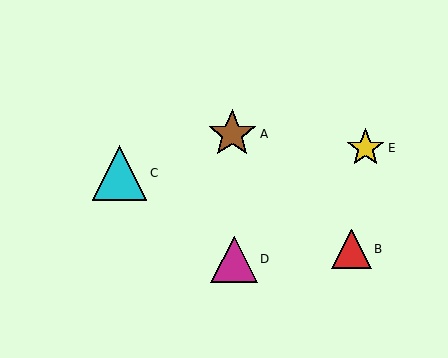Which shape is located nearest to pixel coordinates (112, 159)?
The cyan triangle (labeled C) at (120, 173) is nearest to that location.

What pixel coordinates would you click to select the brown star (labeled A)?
Click at (232, 134) to select the brown star A.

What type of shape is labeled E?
Shape E is a yellow star.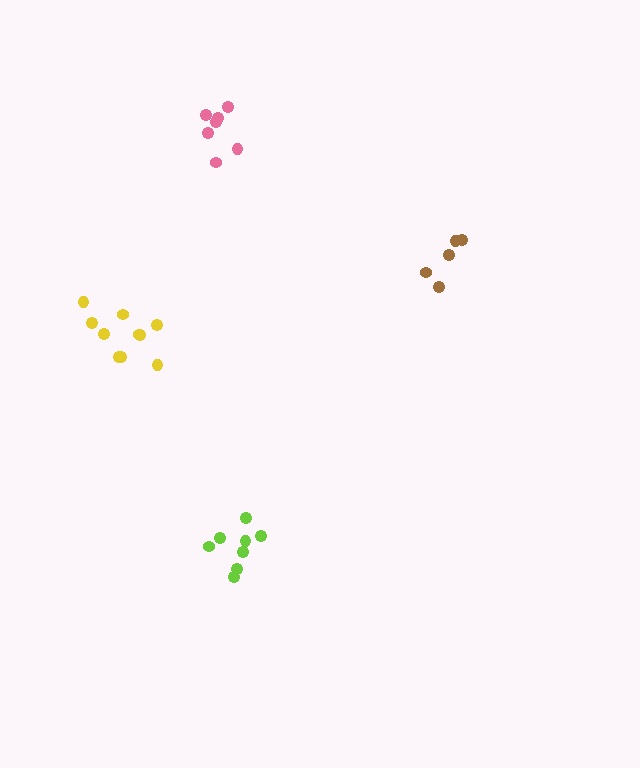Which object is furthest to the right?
The brown cluster is rightmost.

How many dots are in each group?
Group 1: 5 dots, Group 2: 10 dots, Group 3: 8 dots, Group 4: 7 dots (30 total).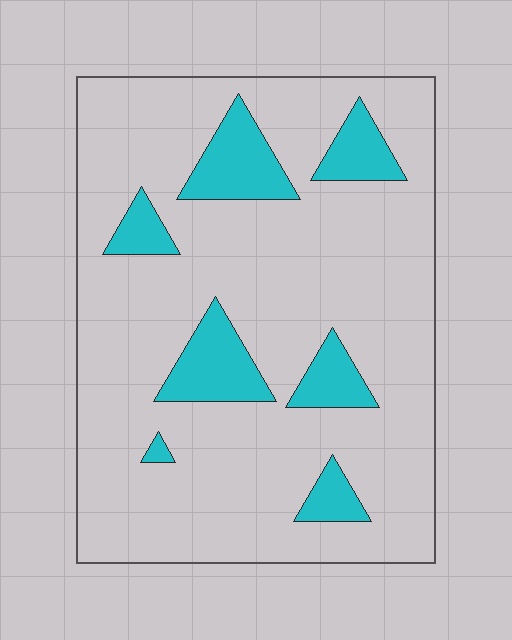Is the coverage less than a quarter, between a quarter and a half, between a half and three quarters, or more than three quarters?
Less than a quarter.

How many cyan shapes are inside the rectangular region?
7.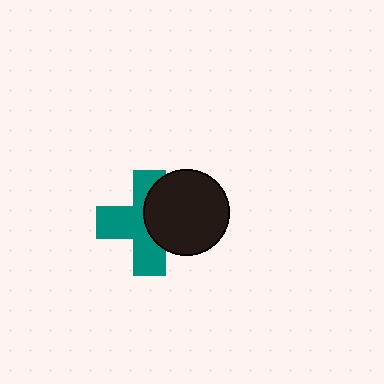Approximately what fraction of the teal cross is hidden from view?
Roughly 42% of the teal cross is hidden behind the black circle.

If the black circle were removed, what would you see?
You would see the complete teal cross.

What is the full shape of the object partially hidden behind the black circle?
The partially hidden object is a teal cross.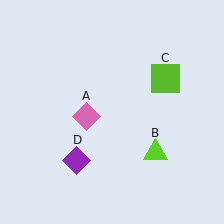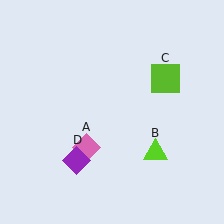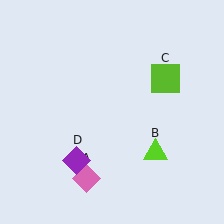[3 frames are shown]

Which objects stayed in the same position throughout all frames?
Lime triangle (object B) and lime square (object C) and purple diamond (object D) remained stationary.